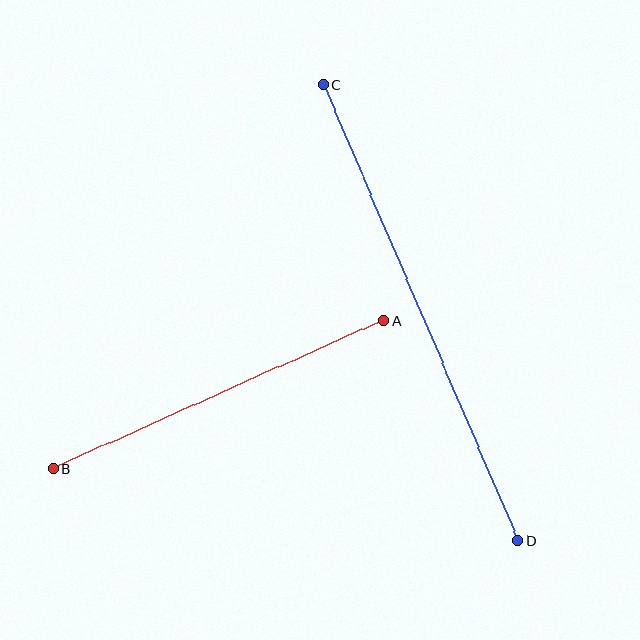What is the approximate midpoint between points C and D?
The midpoint is at approximately (421, 313) pixels.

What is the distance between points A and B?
The distance is approximately 362 pixels.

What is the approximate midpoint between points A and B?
The midpoint is at approximately (219, 395) pixels.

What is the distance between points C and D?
The distance is approximately 496 pixels.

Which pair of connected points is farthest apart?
Points C and D are farthest apart.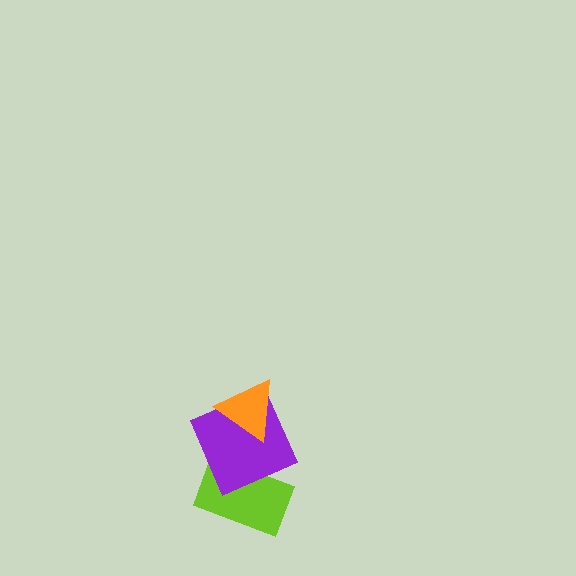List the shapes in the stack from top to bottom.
From top to bottom: the orange triangle, the purple square, the lime rectangle.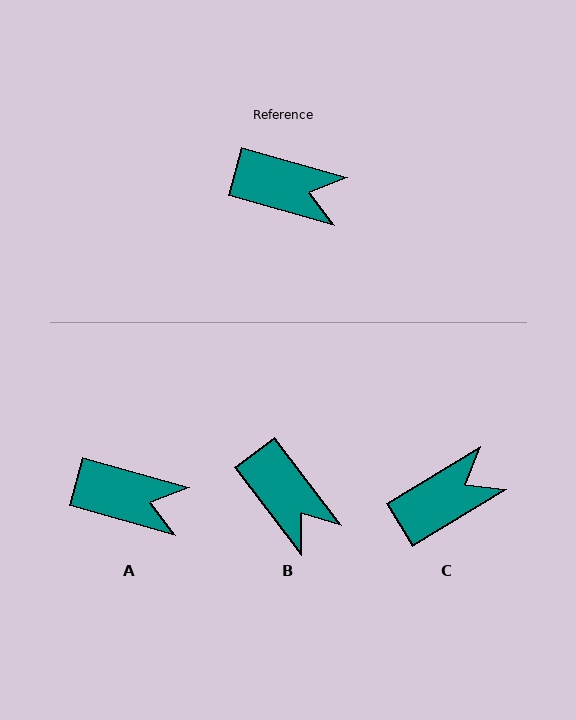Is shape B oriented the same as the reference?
No, it is off by about 37 degrees.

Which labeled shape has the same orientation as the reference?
A.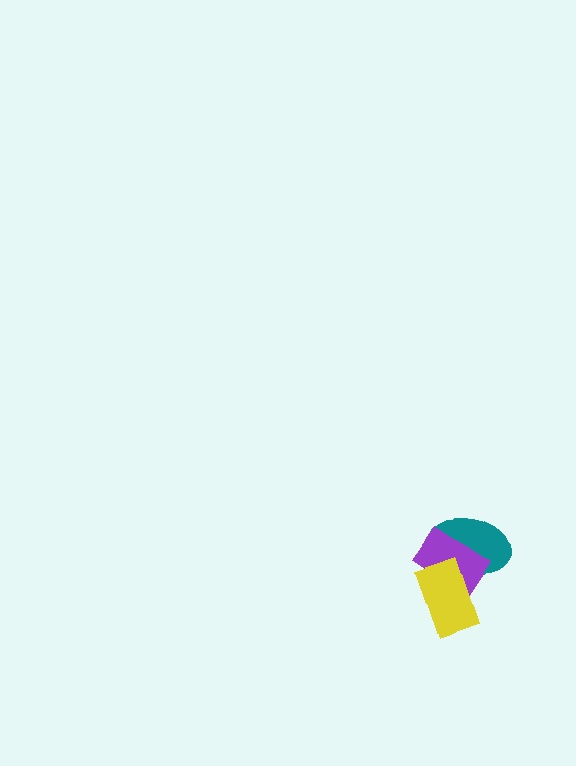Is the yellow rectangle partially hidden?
No, no other shape covers it.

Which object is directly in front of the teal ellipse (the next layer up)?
The purple rectangle is directly in front of the teal ellipse.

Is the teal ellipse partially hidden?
Yes, it is partially covered by another shape.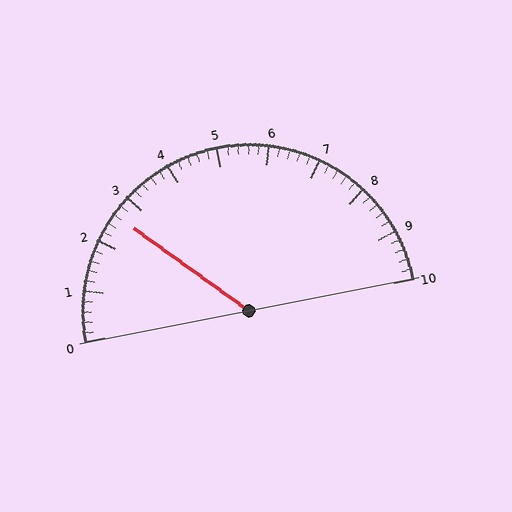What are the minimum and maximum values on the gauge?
The gauge ranges from 0 to 10.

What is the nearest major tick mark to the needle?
The nearest major tick mark is 3.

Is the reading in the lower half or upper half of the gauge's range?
The reading is in the lower half of the range (0 to 10).